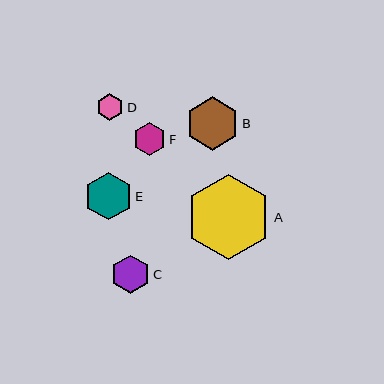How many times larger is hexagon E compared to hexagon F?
Hexagon E is approximately 1.5 times the size of hexagon F.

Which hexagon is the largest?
Hexagon A is the largest with a size of approximately 85 pixels.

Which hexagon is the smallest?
Hexagon D is the smallest with a size of approximately 27 pixels.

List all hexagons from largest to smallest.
From largest to smallest: A, B, E, C, F, D.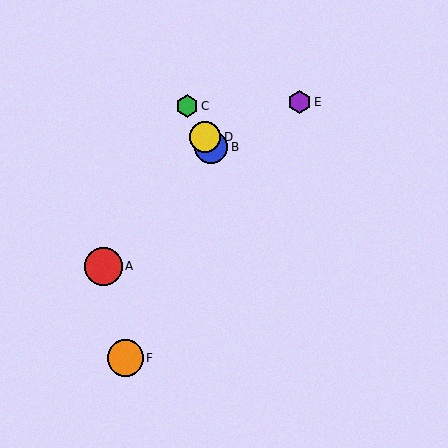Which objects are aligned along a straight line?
Objects B, C, D are aligned along a straight line.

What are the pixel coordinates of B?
Object B is at (211, 147).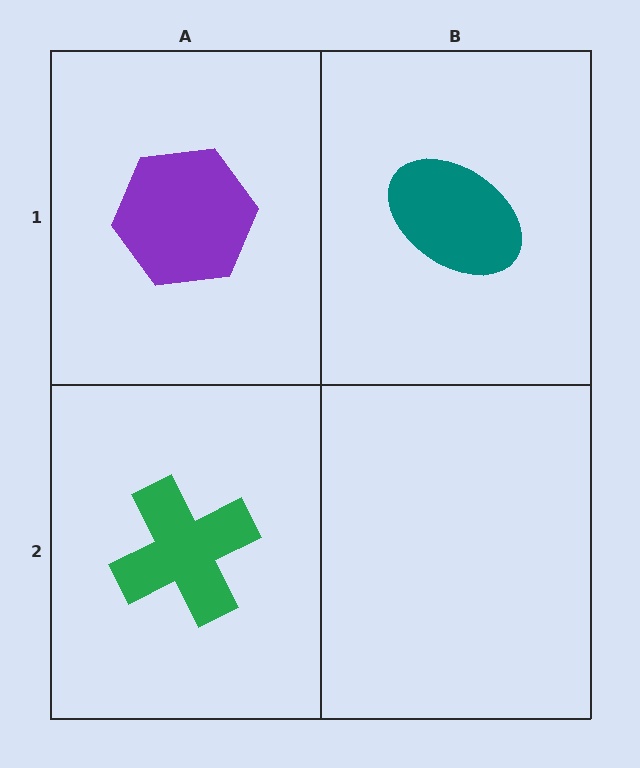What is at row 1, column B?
A teal ellipse.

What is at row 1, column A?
A purple hexagon.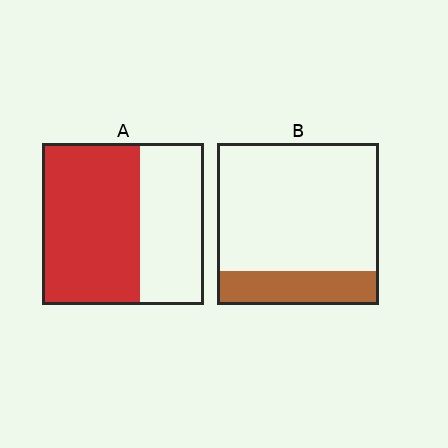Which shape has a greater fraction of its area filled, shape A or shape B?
Shape A.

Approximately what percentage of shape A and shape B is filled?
A is approximately 60% and B is approximately 20%.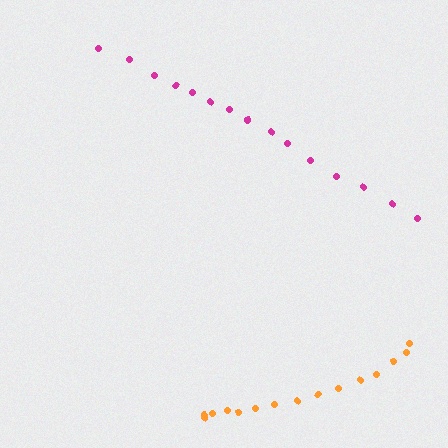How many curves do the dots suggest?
There are 2 distinct paths.